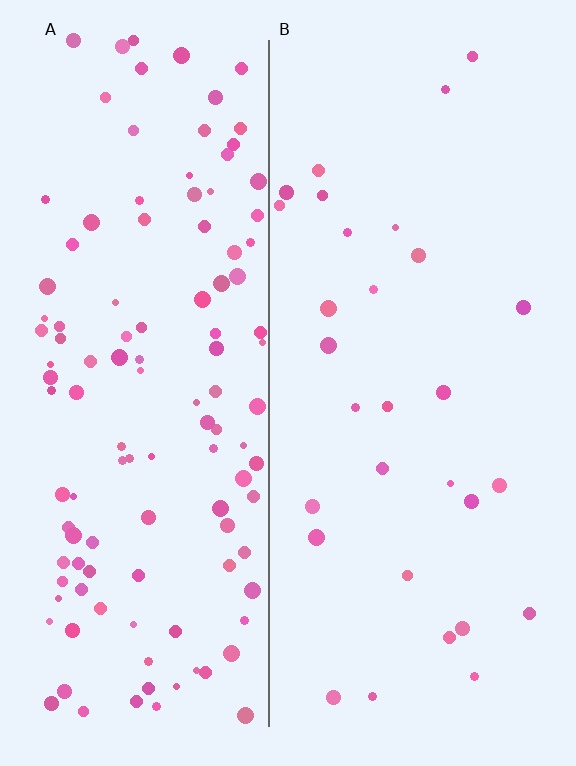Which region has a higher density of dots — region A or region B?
A (the left).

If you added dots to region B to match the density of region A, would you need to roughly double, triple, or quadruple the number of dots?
Approximately quadruple.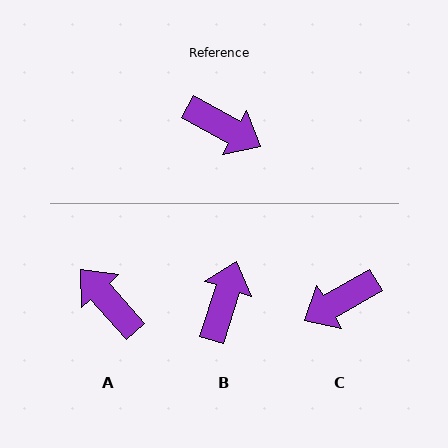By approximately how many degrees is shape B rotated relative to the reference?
Approximately 101 degrees counter-clockwise.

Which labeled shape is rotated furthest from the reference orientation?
A, about 160 degrees away.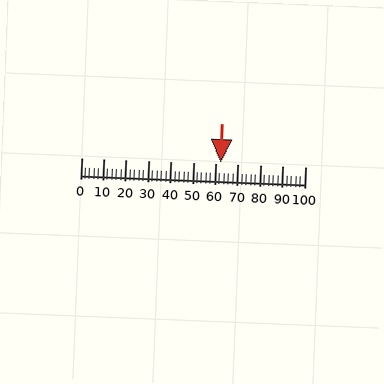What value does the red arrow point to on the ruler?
The red arrow points to approximately 62.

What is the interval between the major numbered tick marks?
The major tick marks are spaced 10 units apart.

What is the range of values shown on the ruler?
The ruler shows values from 0 to 100.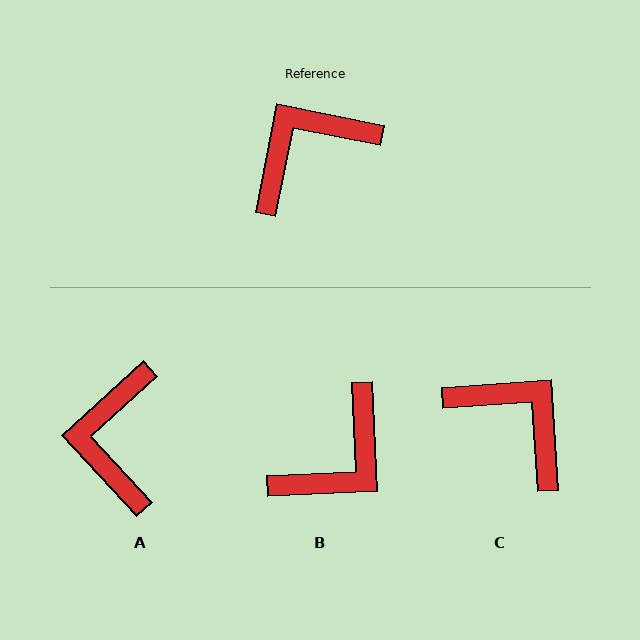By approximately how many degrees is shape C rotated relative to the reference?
Approximately 75 degrees clockwise.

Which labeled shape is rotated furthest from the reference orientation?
B, about 166 degrees away.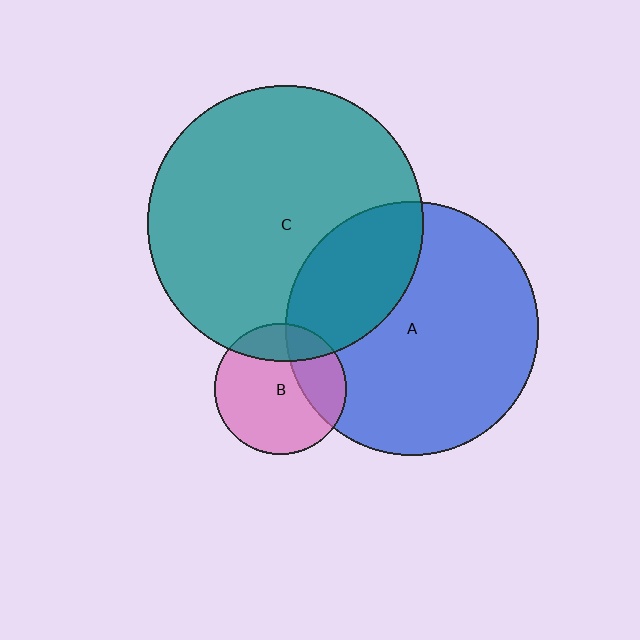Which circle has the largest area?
Circle C (teal).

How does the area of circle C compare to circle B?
Approximately 4.4 times.